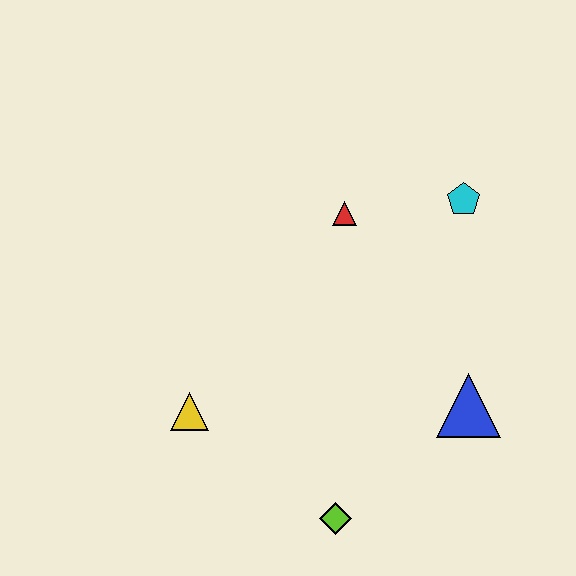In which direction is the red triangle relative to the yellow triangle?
The red triangle is above the yellow triangle.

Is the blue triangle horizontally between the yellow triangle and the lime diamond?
No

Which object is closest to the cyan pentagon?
The red triangle is closest to the cyan pentagon.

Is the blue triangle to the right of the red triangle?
Yes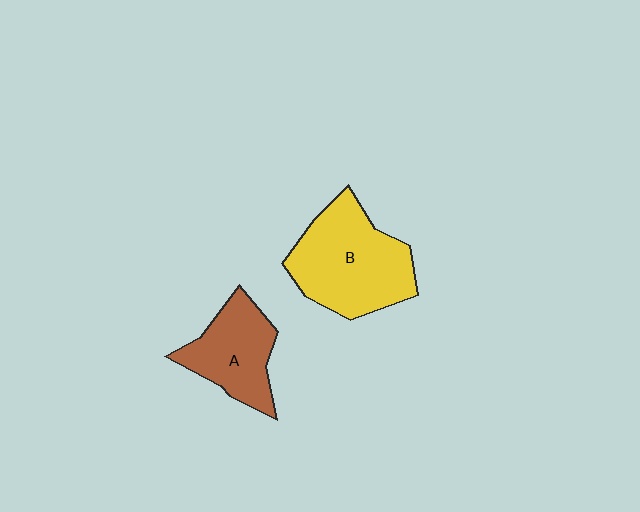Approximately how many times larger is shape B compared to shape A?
Approximately 1.5 times.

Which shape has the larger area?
Shape B (yellow).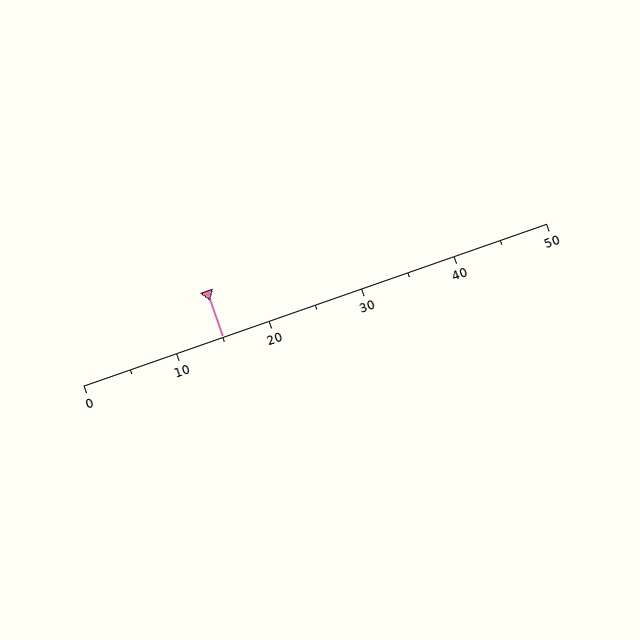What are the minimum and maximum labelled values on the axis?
The axis runs from 0 to 50.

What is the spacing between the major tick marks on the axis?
The major ticks are spaced 10 apart.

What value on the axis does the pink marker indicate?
The marker indicates approximately 15.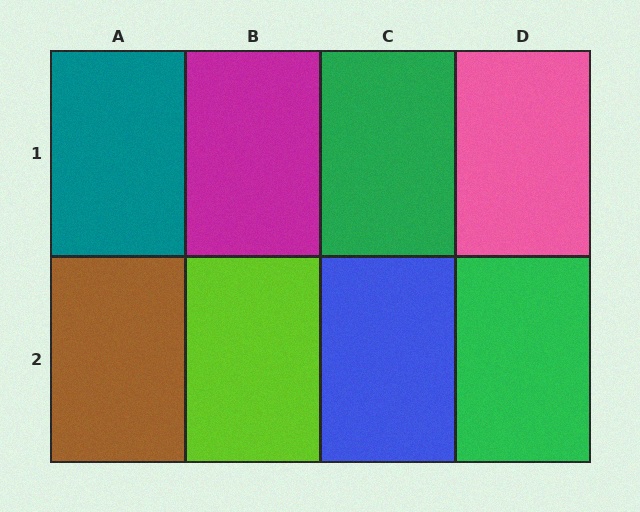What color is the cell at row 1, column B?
Magenta.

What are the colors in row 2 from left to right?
Brown, lime, blue, green.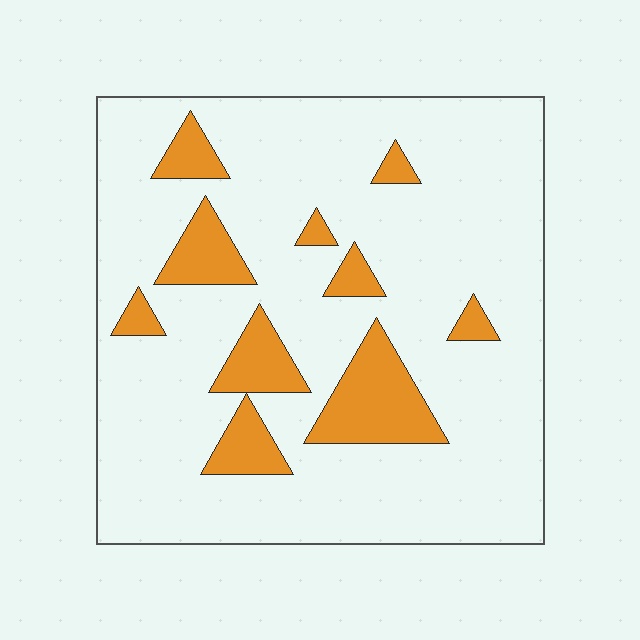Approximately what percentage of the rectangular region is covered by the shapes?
Approximately 15%.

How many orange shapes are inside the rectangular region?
10.